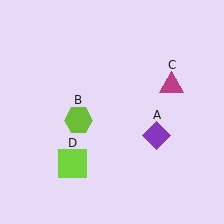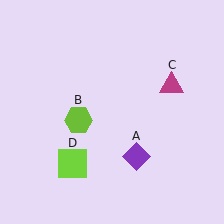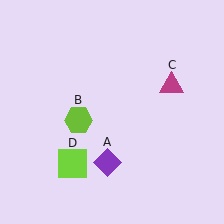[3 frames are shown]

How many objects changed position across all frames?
1 object changed position: purple diamond (object A).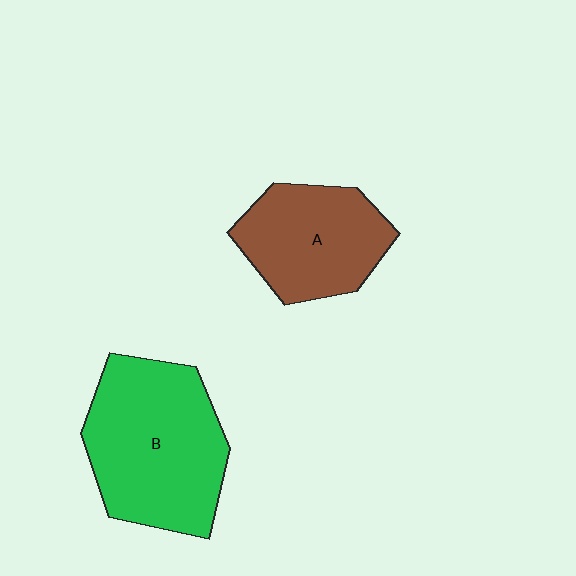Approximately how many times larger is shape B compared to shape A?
Approximately 1.4 times.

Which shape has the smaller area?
Shape A (brown).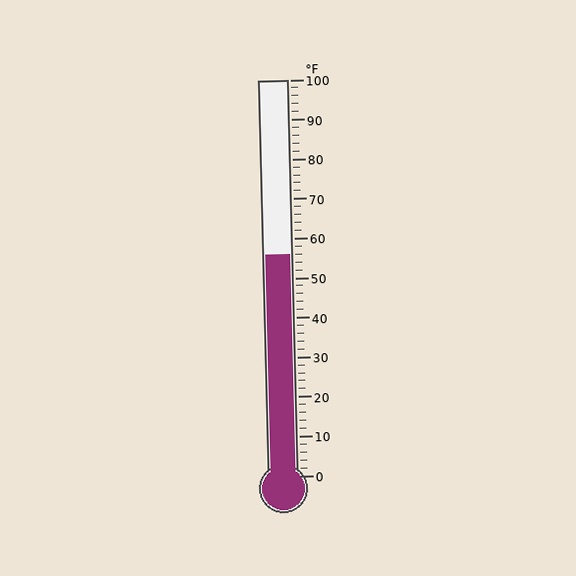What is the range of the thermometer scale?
The thermometer scale ranges from 0°F to 100°F.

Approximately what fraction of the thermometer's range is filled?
The thermometer is filled to approximately 55% of its range.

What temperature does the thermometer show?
The thermometer shows approximately 56°F.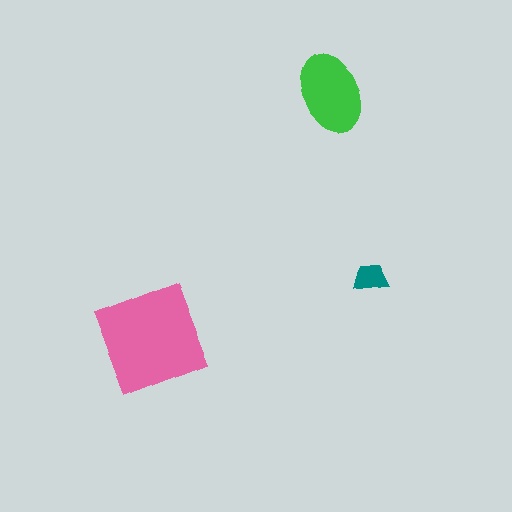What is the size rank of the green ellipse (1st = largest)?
2nd.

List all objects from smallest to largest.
The teal trapezoid, the green ellipse, the pink diamond.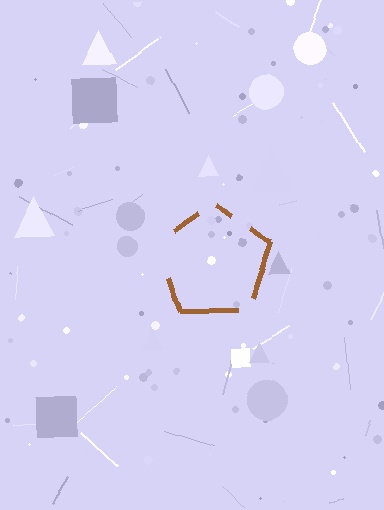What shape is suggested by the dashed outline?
The dashed outline suggests a pentagon.